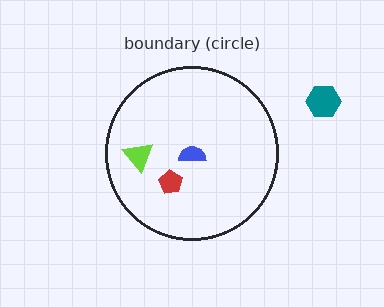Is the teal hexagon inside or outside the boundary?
Outside.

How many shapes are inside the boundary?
3 inside, 1 outside.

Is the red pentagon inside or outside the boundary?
Inside.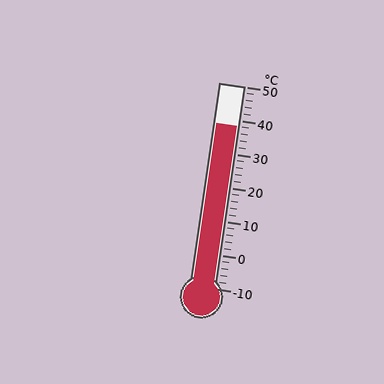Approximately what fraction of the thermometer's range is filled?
The thermometer is filled to approximately 80% of its range.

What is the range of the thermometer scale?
The thermometer scale ranges from -10°C to 50°C.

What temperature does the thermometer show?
The thermometer shows approximately 38°C.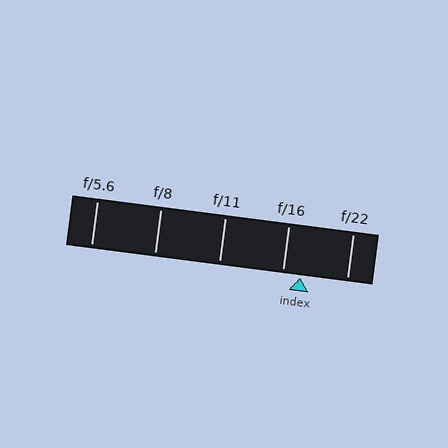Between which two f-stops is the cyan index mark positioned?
The index mark is between f/16 and f/22.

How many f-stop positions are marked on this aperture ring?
There are 5 f-stop positions marked.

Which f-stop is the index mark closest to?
The index mark is closest to f/16.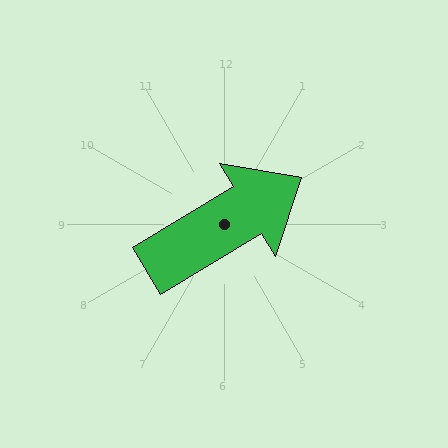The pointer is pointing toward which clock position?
Roughly 2 o'clock.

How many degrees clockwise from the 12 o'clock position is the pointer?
Approximately 59 degrees.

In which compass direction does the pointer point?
Northeast.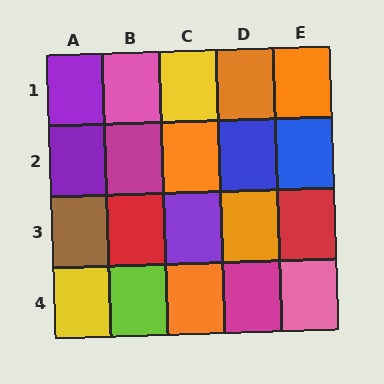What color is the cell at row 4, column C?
Orange.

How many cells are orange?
5 cells are orange.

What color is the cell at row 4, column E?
Pink.